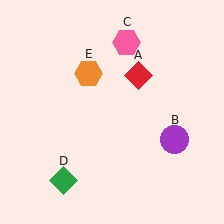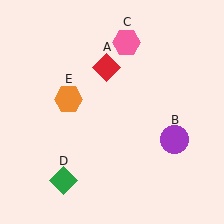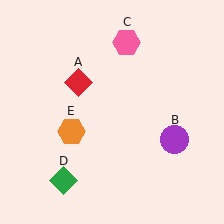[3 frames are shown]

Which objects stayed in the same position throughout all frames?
Purple circle (object B) and pink hexagon (object C) and green diamond (object D) remained stationary.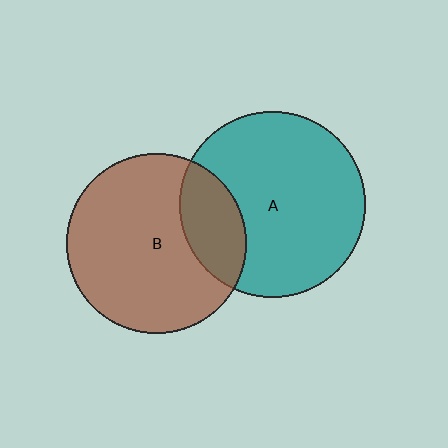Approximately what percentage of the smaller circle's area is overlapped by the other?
Approximately 25%.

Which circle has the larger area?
Circle A (teal).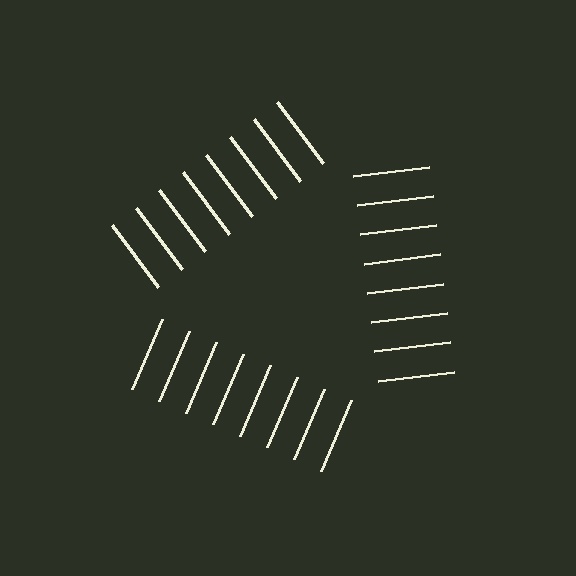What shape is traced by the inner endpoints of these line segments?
An illusory triangle — the line segments terminate on its edges but no continuous stroke is drawn.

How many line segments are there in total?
24 — 8 along each of the 3 edges.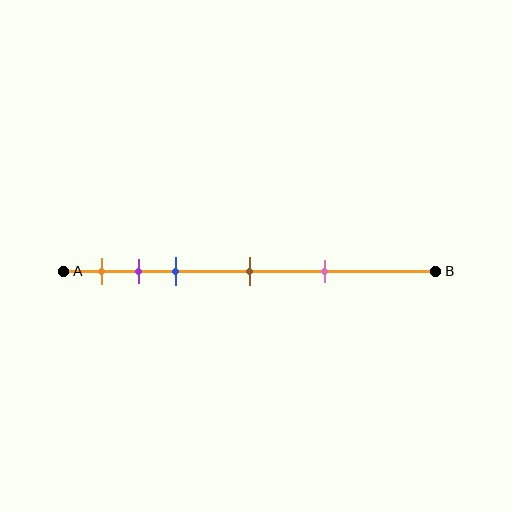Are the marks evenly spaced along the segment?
No, the marks are not evenly spaced.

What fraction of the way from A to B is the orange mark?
The orange mark is approximately 10% (0.1) of the way from A to B.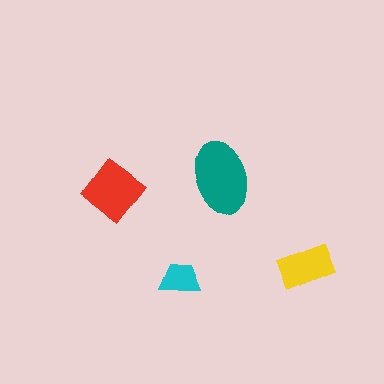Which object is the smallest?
The cyan trapezoid.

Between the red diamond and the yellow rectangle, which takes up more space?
The red diamond.